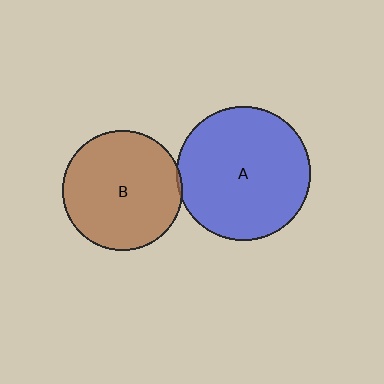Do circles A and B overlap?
Yes.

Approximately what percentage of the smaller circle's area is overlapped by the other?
Approximately 5%.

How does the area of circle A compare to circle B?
Approximately 1.2 times.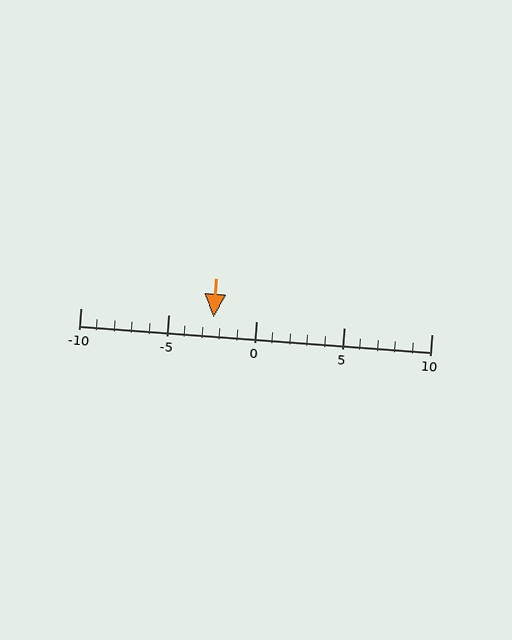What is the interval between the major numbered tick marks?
The major tick marks are spaced 5 units apart.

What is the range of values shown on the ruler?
The ruler shows values from -10 to 10.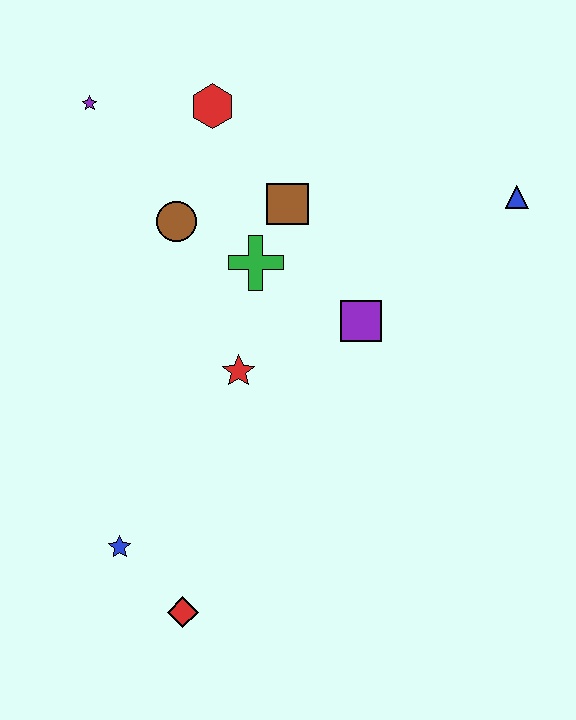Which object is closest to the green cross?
The brown square is closest to the green cross.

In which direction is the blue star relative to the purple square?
The blue star is to the left of the purple square.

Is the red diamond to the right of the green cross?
No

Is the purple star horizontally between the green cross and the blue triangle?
No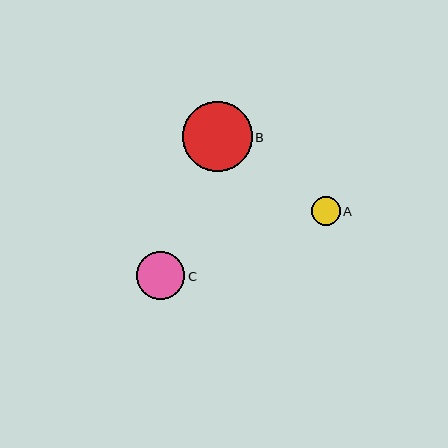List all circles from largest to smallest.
From largest to smallest: B, C, A.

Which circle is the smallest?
Circle A is the smallest with a size of approximately 29 pixels.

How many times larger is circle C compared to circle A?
Circle C is approximately 1.6 times the size of circle A.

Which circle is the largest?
Circle B is the largest with a size of approximately 70 pixels.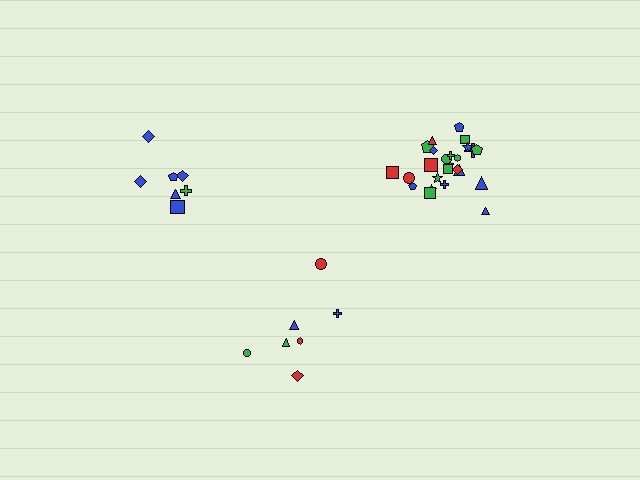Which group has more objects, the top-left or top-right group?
The top-right group.